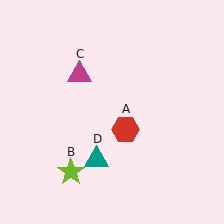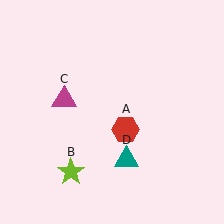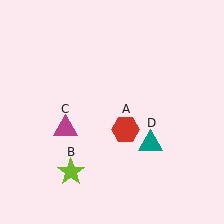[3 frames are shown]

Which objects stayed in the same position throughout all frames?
Red hexagon (object A) and lime star (object B) remained stationary.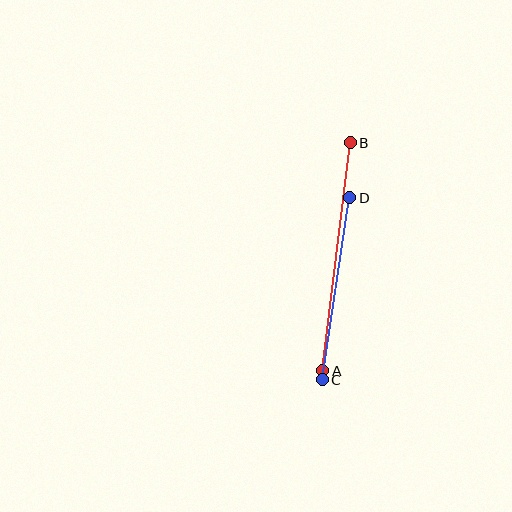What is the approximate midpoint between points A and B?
The midpoint is at approximately (336, 257) pixels.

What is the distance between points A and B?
The distance is approximately 230 pixels.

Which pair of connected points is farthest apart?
Points A and B are farthest apart.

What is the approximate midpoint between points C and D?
The midpoint is at approximately (336, 289) pixels.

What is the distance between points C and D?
The distance is approximately 184 pixels.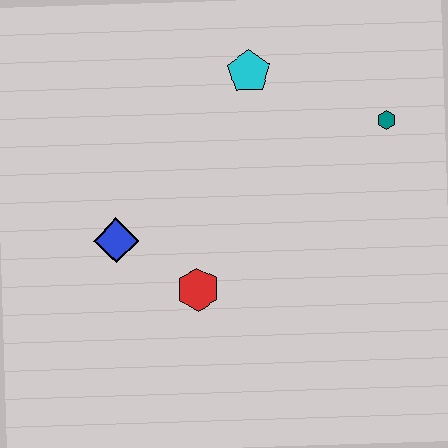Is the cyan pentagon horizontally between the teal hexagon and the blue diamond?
Yes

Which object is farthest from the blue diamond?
The teal hexagon is farthest from the blue diamond.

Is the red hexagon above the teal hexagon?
No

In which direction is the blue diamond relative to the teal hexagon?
The blue diamond is to the left of the teal hexagon.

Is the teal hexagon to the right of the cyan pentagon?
Yes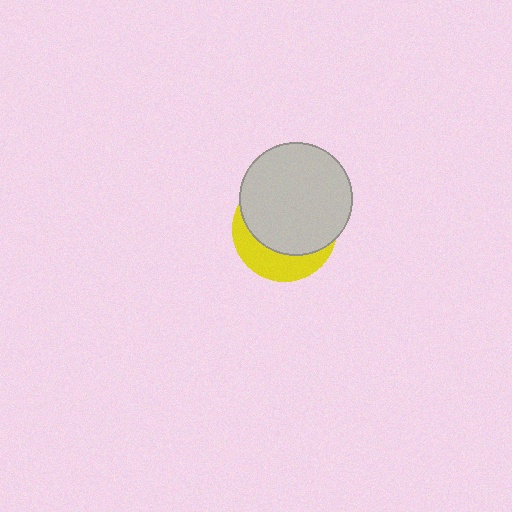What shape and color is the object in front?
The object in front is a light gray circle.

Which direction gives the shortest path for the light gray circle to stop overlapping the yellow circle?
Moving up gives the shortest separation.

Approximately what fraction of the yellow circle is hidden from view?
Roughly 68% of the yellow circle is hidden behind the light gray circle.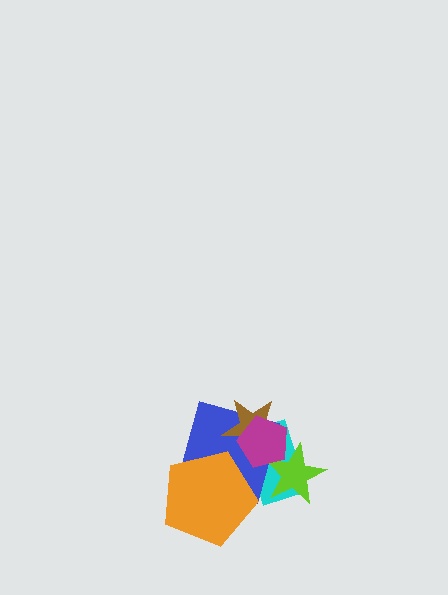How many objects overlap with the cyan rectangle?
5 objects overlap with the cyan rectangle.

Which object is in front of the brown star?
The magenta pentagon is in front of the brown star.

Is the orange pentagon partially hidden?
No, no other shape covers it.